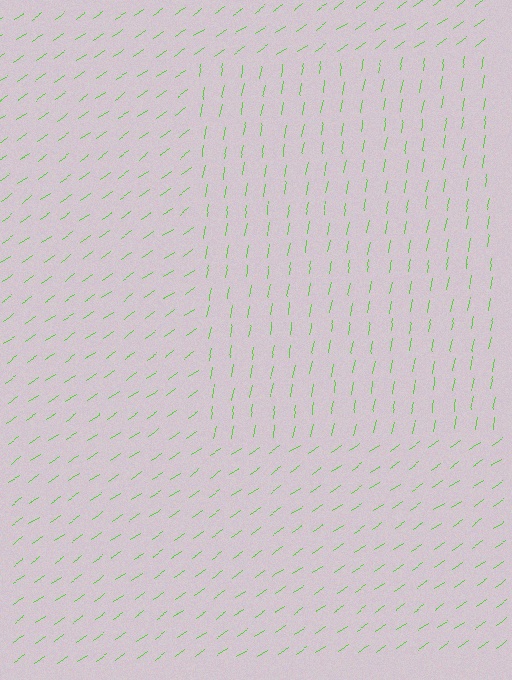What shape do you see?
I see a rectangle.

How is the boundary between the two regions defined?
The boundary is defined purely by a change in line orientation (approximately 45 degrees difference). All lines are the same color and thickness.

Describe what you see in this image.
The image is filled with small lime line segments. A rectangle region in the image has lines oriented differently from the surrounding lines, creating a visible texture boundary.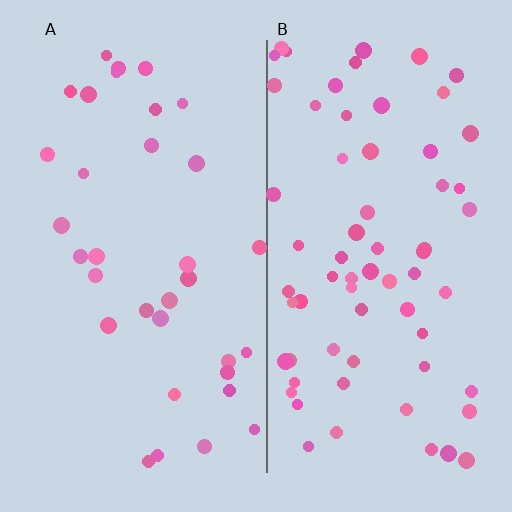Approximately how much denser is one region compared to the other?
Approximately 2.0× — region B over region A.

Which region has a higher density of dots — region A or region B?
B (the right).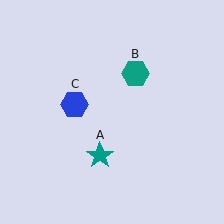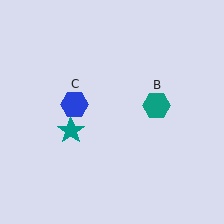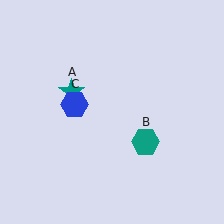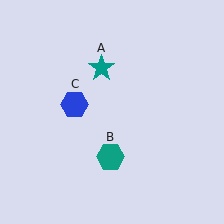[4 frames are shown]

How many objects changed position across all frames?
2 objects changed position: teal star (object A), teal hexagon (object B).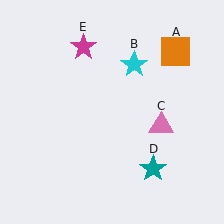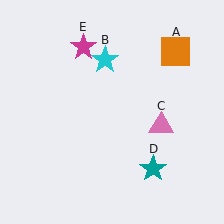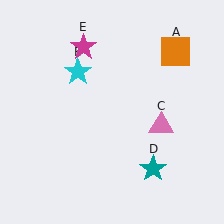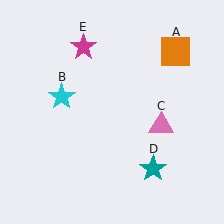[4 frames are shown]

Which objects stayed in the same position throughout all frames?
Orange square (object A) and pink triangle (object C) and teal star (object D) and magenta star (object E) remained stationary.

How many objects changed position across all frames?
1 object changed position: cyan star (object B).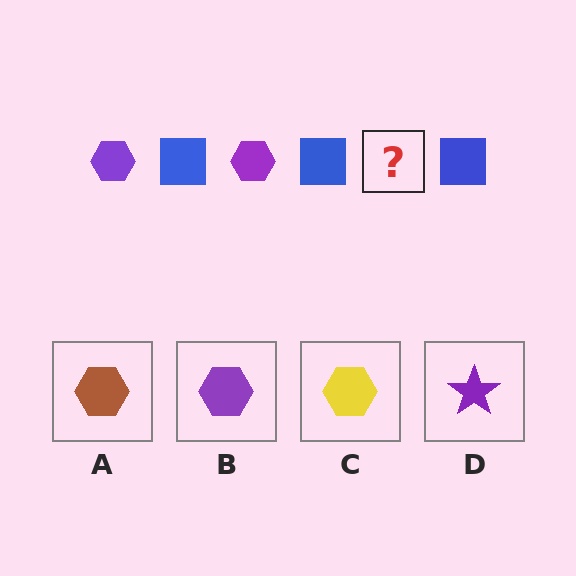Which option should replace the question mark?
Option B.